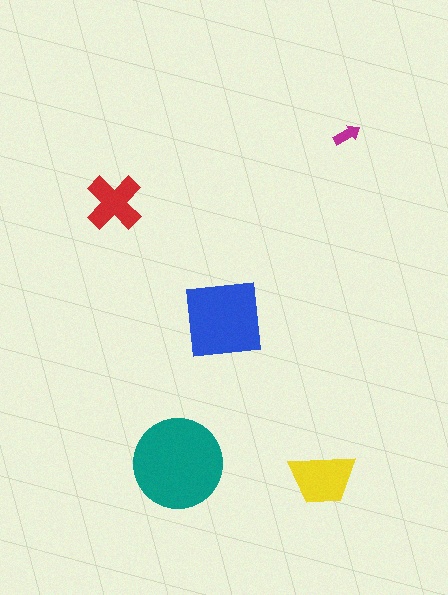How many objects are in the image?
There are 5 objects in the image.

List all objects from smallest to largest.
The magenta arrow, the red cross, the yellow trapezoid, the blue square, the teal circle.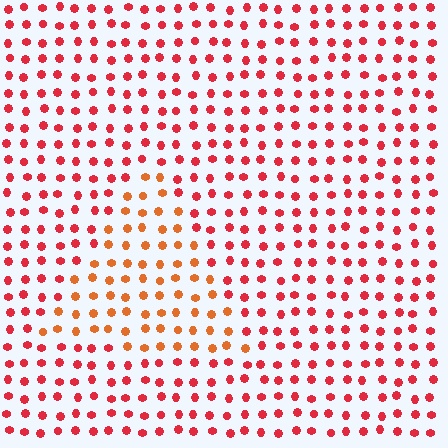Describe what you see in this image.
The image is filled with small red elements in a uniform arrangement. A triangle-shaped region is visible where the elements are tinted to a slightly different hue, forming a subtle color boundary.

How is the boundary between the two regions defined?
The boundary is defined purely by a slight shift in hue (about 29 degrees). Spacing, size, and orientation are identical on both sides.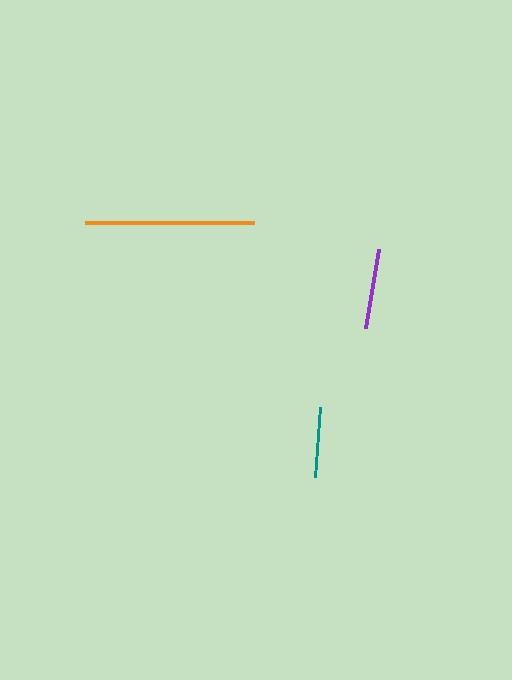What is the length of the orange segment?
The orange segment is approximately 169 pixels long.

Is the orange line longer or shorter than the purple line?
The orange line is longer than the purple line.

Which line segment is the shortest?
The teal line is the shortest at approximately 70 pixels.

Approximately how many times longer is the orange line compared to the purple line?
The orange line is approximately 2.1 times the length of the purple line.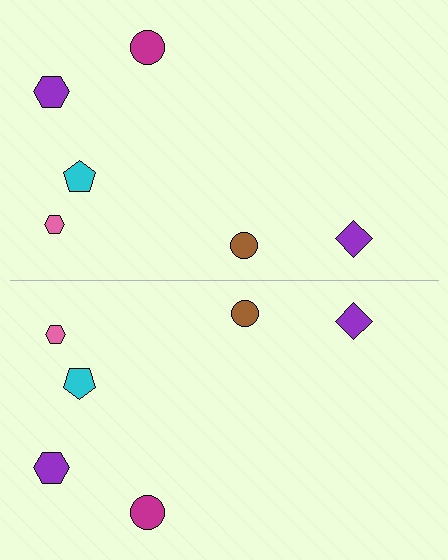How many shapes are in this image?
There are 12 shapes in this image.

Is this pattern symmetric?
Yes, this pattern has bilateral (reflection) symmetry.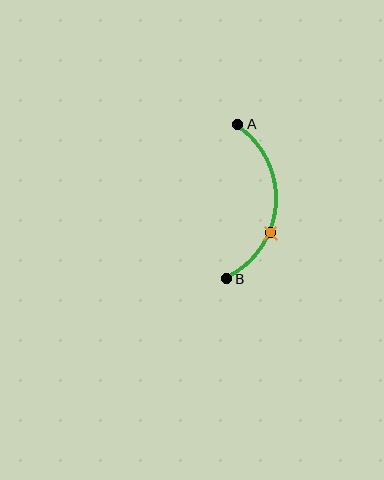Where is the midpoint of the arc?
The arc midpoint is the point on the curve farthest from the straight line joining A and B. It sits to the right of that line.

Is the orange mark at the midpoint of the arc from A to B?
No. The orange mark lies on the arc but is closer to endpoint B. The arc midpoint would be at the point on the curve equidistant along the arc from both A and B.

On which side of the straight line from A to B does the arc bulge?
The arc bulges to the right of the straight line connecting A and B.